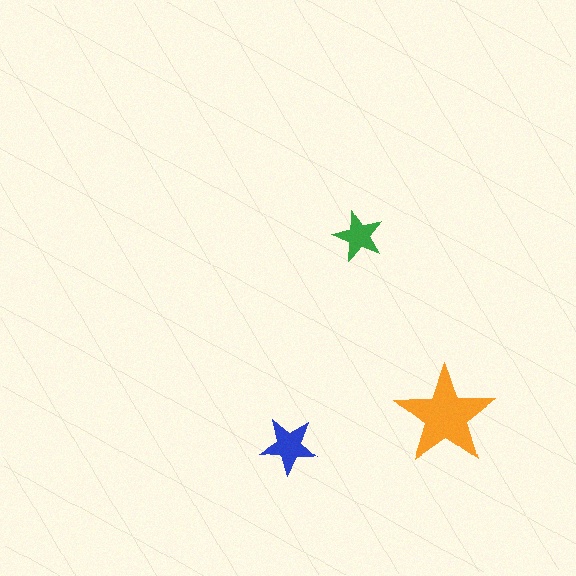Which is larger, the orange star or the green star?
The orange one.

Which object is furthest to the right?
The orange star is rightmost.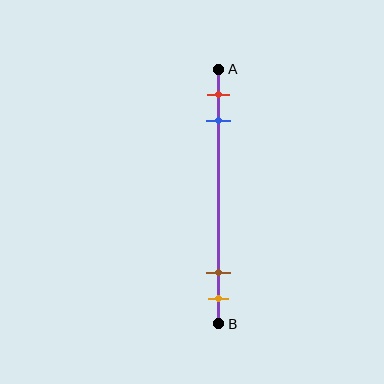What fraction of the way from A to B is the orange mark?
The orange mark is approximately 90% (0.9) of the way from A to B.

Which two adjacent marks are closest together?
The brown and orange marks are the closest adjacent pair.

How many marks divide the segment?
There are 4 marks dividing the segment.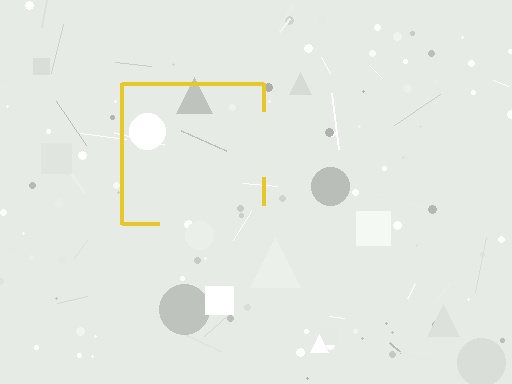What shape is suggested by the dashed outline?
The dashed outline suggests a square.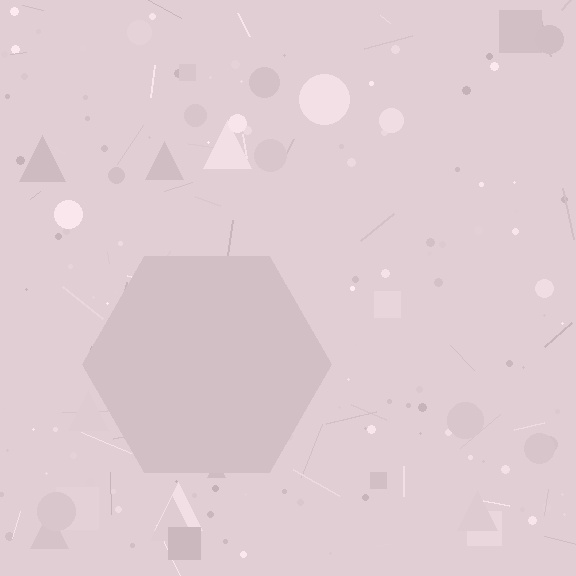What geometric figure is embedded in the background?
A hexagon is embedded in the background.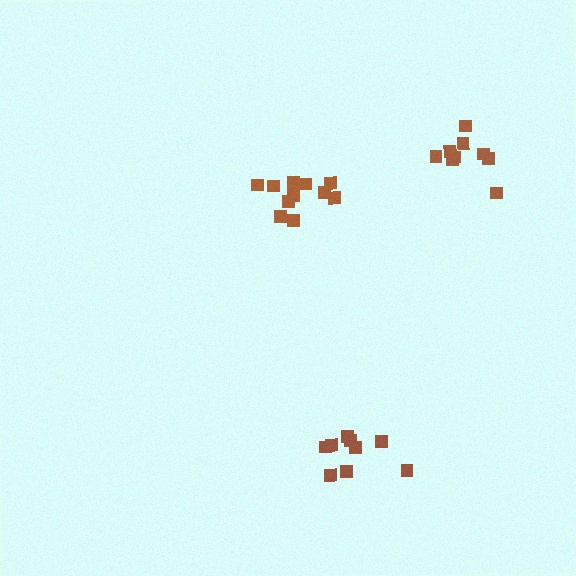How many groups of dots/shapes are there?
There are 3 groups.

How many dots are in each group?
Group 1: 9 dots, Group 2: 11 dots, Group 3: 9 dots (29 total).